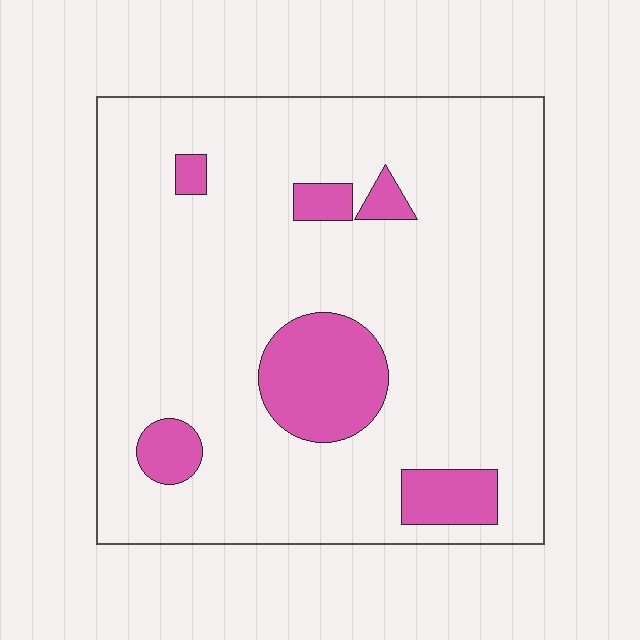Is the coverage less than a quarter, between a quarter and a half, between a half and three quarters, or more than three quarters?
Less than a quarter.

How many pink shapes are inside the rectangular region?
6.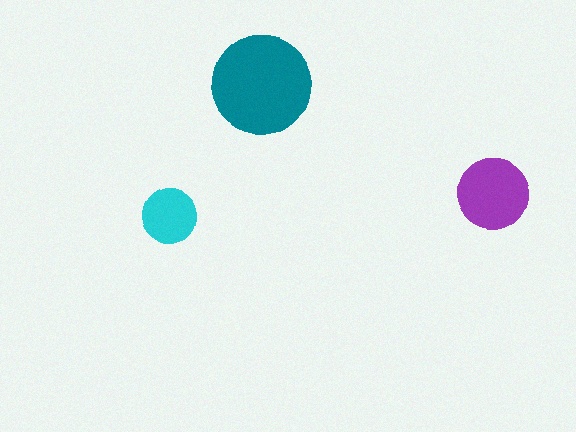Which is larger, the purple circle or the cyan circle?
The purple one.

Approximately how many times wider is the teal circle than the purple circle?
About 1.5 times wider.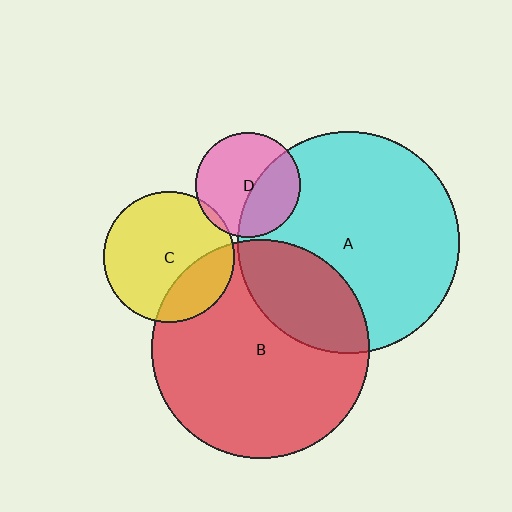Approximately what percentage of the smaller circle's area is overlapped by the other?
Approximately 5%.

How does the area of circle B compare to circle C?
Approximately 2.8 times.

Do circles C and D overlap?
Yes.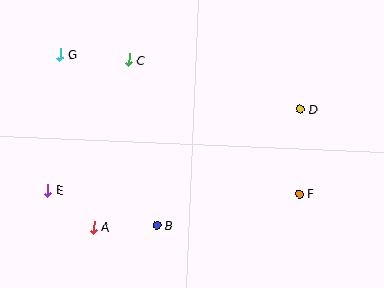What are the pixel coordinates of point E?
Point E is at (48, 190).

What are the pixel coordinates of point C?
Point C is at (129, 60).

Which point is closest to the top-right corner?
Point D is closest to the top-right corner.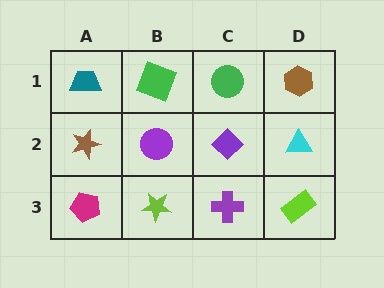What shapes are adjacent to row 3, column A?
A brown star (row 2, column A), a lime star (row 3, column B).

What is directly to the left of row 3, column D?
A purple cross.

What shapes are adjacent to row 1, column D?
A cyan triangle (row 2, column D), a green circle (row 1, column C).